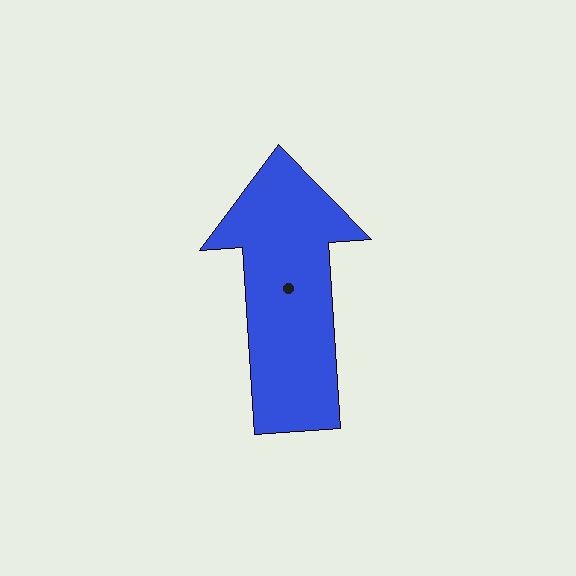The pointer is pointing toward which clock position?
Roughly 12 o'clock.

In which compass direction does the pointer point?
North.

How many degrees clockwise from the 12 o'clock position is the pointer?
Approximately 356 degrees.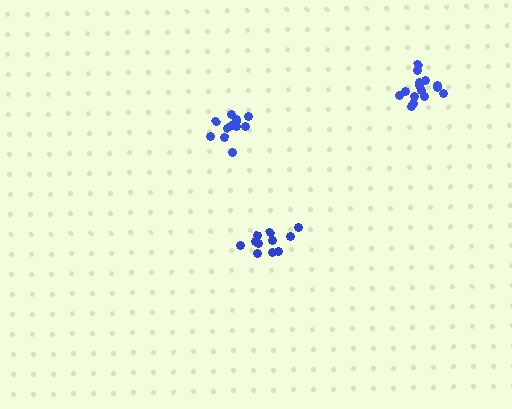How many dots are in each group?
Group 1: 11 dots, Group 2: 15 dots, Group 3: 11 dots (37 total).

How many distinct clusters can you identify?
There are 3 distinct clusters.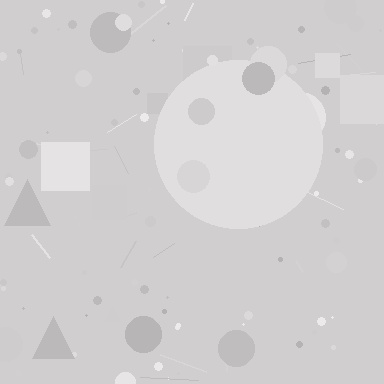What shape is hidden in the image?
A circle is hidden in the image.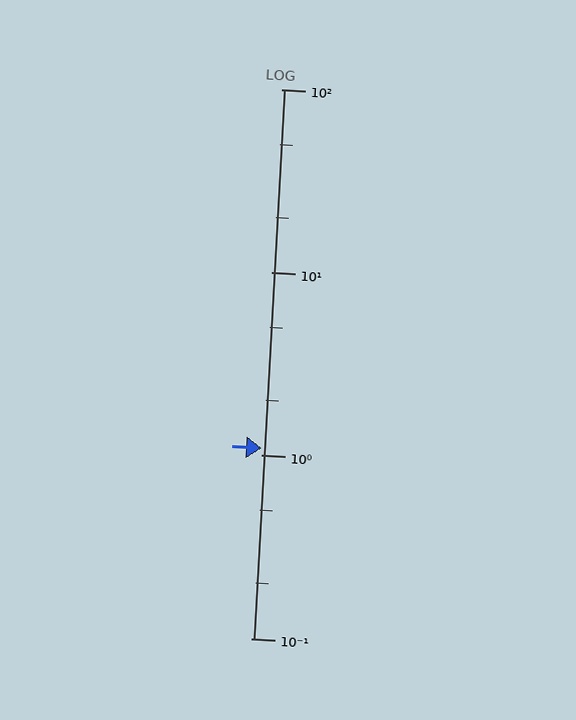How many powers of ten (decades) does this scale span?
The scale spans 3 decades, from 0.1 to 100.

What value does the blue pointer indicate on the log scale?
The pointer indicates approximately 1.1.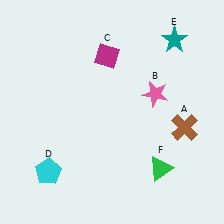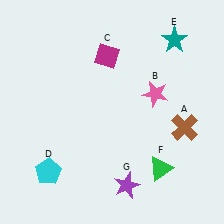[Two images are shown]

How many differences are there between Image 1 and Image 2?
There is 1 difference between the two images.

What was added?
A purple star (G) was added in Image 2.